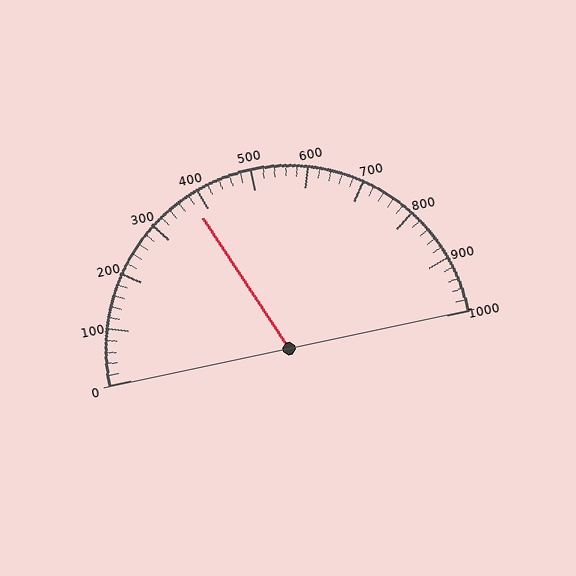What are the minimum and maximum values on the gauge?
The gauge ranges from 0 to 1000.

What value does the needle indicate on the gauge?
The needle indicates approximately 380.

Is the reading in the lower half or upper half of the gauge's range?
The reading is in the lower half of the range (0 to 1000).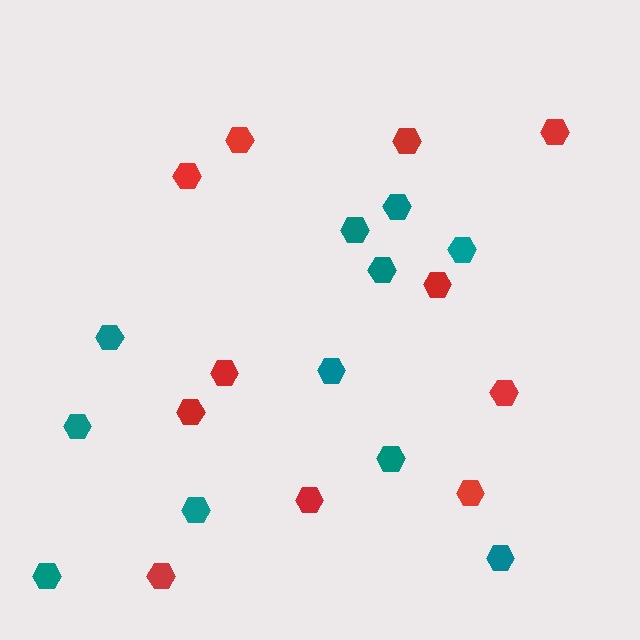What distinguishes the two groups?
There are 2 groups: one group of teal hexagons (11) and one group of red hexagons (11).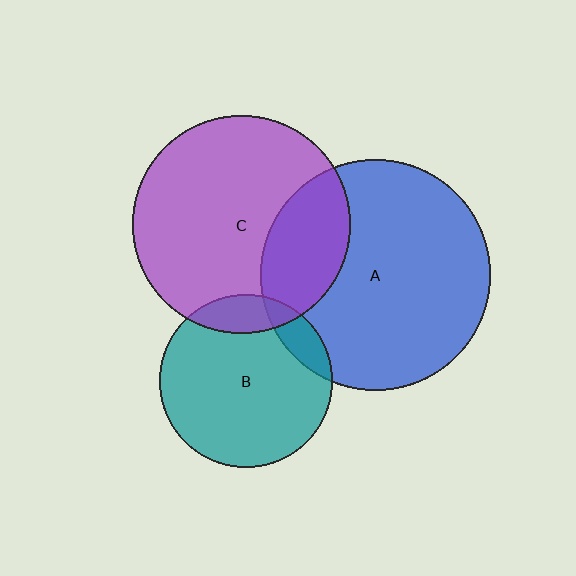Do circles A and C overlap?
Yes.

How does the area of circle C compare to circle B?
Approximately 1.6 times.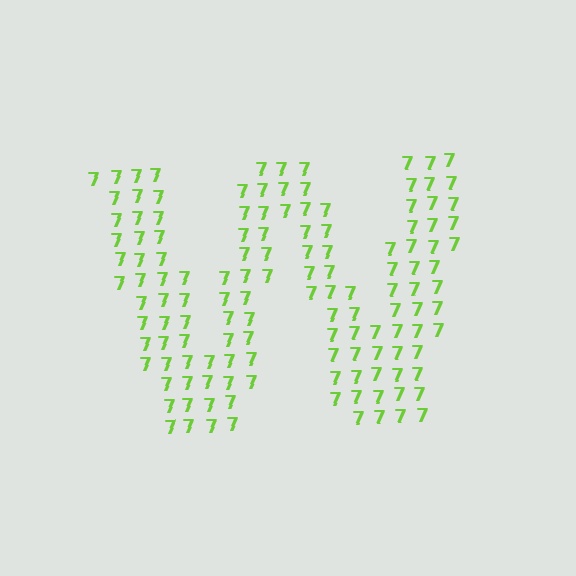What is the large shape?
The large shape is the letter W.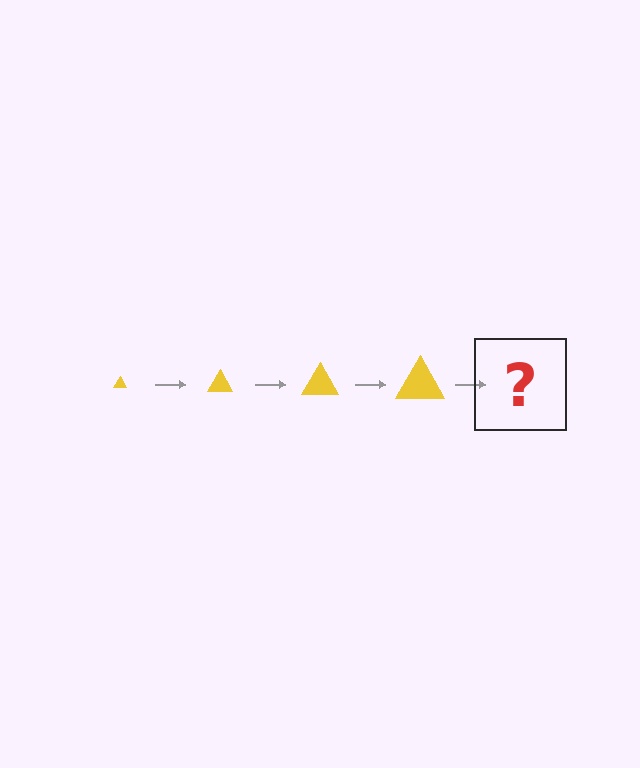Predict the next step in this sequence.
The next step is a yellow triangle, larger than the previous one.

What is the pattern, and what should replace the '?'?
The pattern is that the triangle gets progressively larger each step. The '?' should be a yellow triangle, larger than the previous one.